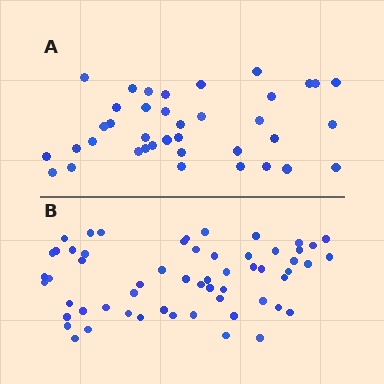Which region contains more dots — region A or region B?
Region B (the bottom region) has more dots.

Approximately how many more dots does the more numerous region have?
Region B has approximately 20 more dots than region A.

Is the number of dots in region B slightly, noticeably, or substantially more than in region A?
Region B has substantially more. The ratio is roughly 1.5 to 1.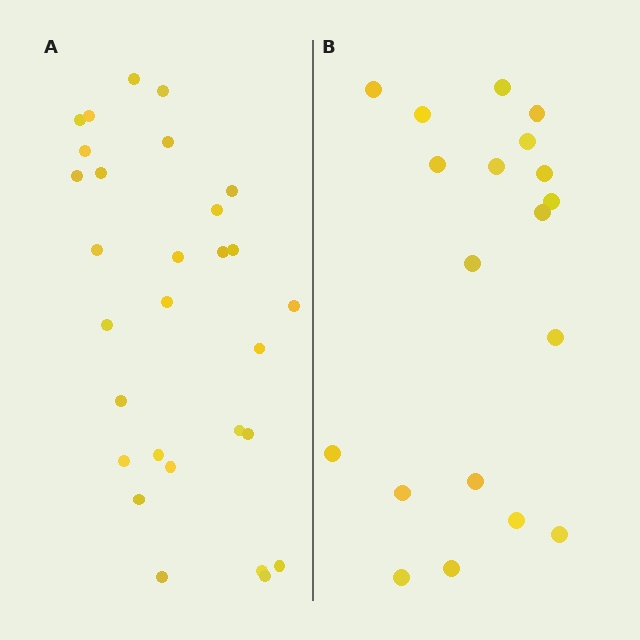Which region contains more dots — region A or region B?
Region A (the left region) has more dots.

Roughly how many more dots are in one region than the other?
Region A has roughly 10 or so more dots than region B.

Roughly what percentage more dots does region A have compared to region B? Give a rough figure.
About 55% more.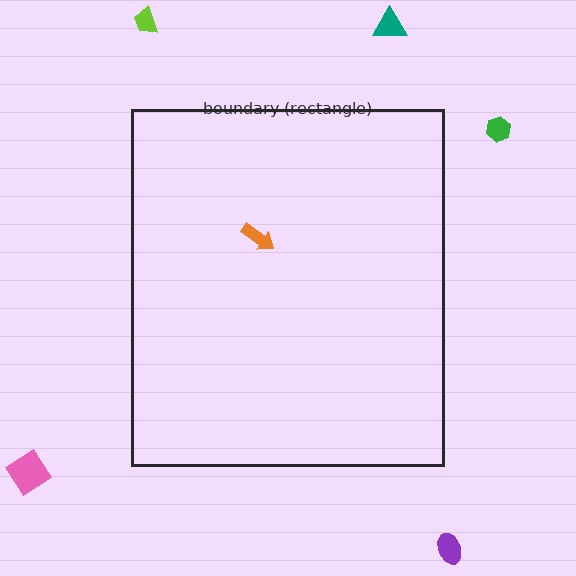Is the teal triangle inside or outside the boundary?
Outside.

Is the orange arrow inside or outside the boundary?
Inside.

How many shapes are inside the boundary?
1 inside, 5 outside.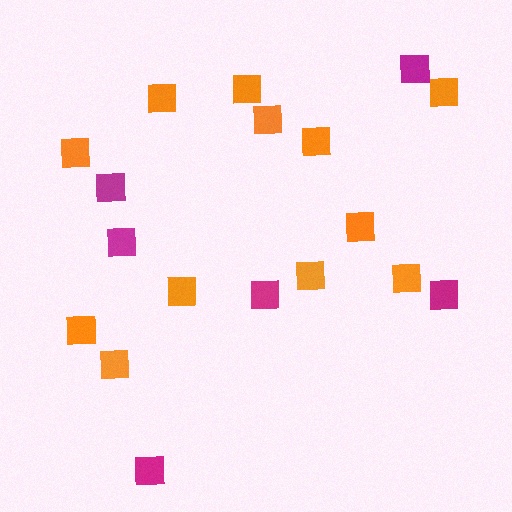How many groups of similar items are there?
There are 2 groups: one group of magenta squares (6) and one group of orange squares (12).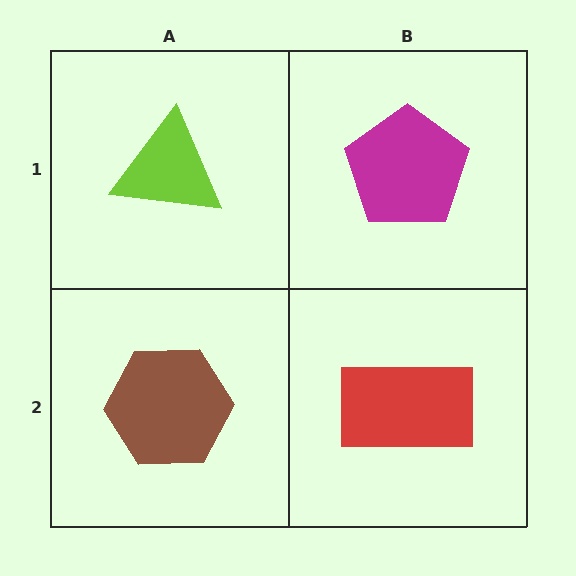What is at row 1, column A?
A lime triangle.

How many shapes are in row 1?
2 shapes.